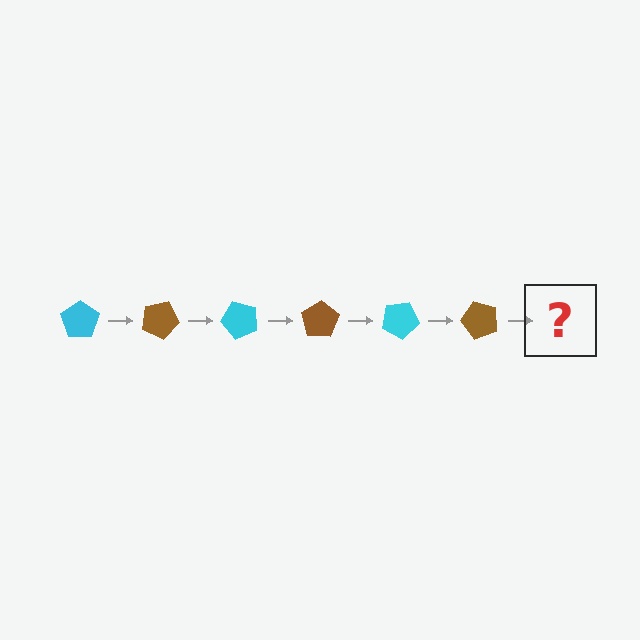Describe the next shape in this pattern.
It should be a cyan pentagon, rotated 150 degrees from the start.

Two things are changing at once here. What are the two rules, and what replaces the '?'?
The two rules are that it rotates 25 degrees each step and the color cycles through cyan and brown. The '?' should be a cyan pentagon, rotated 150 degrees from the start.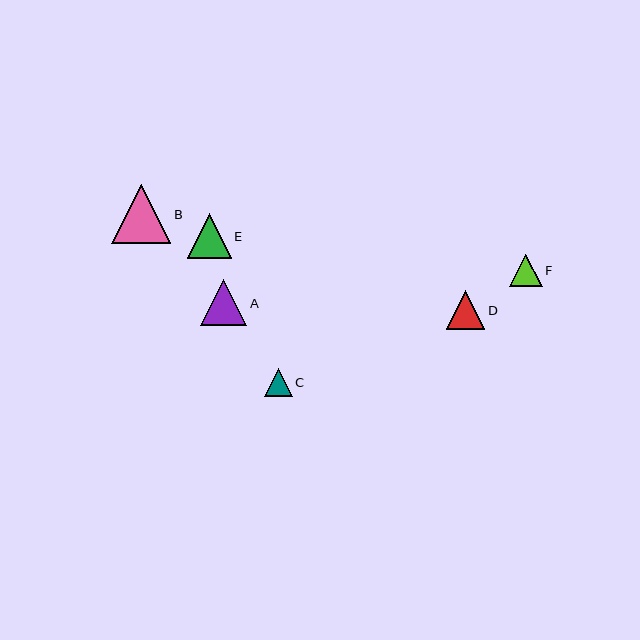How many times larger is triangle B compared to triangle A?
Triangle B is approximately 1.3 times the size of triangle A.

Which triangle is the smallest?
Triangle C is the smallest with a size of approximately 28 pixels.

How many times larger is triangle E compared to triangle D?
Triangle E is approximately 1.1 times the size of triangle D.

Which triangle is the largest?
Triangle B is the largest with a size of approximately 59 pixels.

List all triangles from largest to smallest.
From largest to smallest: B, A, E, D, F, C.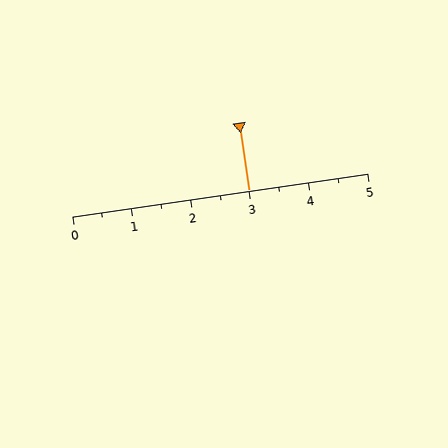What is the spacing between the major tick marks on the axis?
The major ticks are spaced 1 apart.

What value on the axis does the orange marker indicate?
The marker indicates approximately 3.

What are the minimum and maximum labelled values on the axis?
The axis runs from 0 to 5.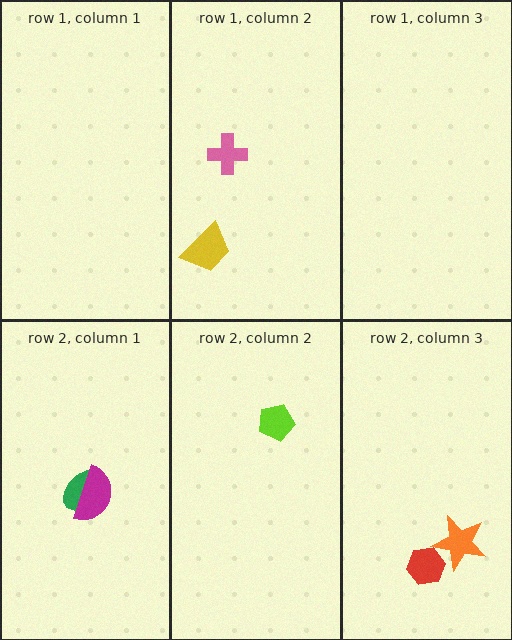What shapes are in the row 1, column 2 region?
The yellow trapezoid, the pink cross.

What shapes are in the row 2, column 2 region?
The lime pentagon.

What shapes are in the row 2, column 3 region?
The orange star, the red hexagon.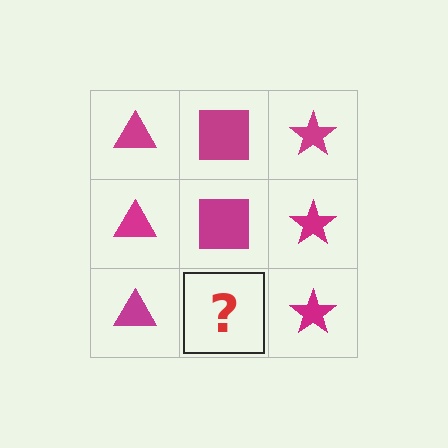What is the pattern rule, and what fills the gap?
The rule is that each column has a consistent shape. The gap should be filled with a magenta square.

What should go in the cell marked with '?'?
The missing cell should contain a magenta square.